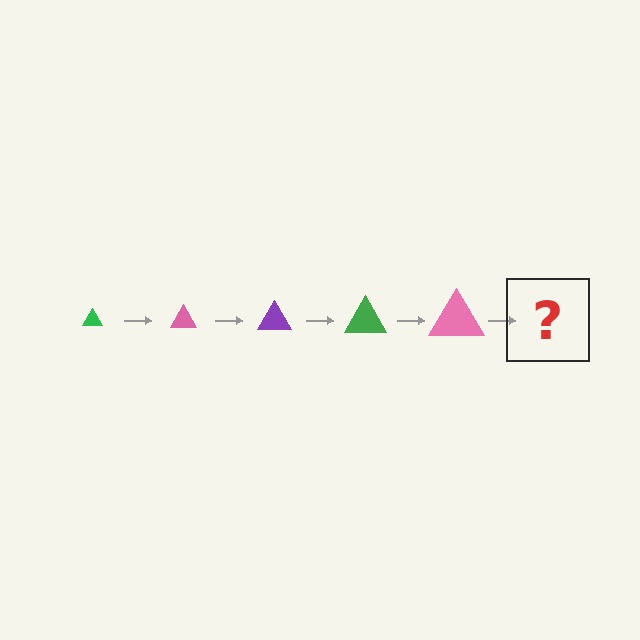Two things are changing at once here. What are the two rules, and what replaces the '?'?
The two rules are that the triangle grows larger each step and the color cycles through green, pink, and purple. The '?' should be a purple triangle, larger than the previous one.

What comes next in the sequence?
The next element should be a purple triangle, larger than the previous one.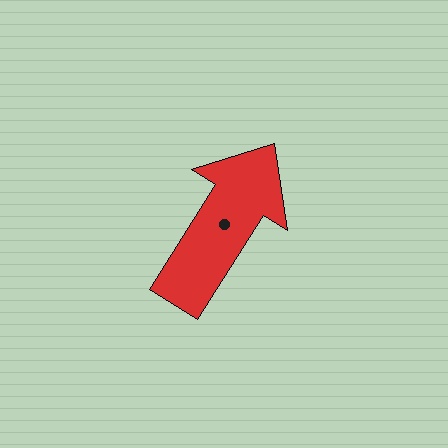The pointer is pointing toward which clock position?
Roughly 1 o'clock.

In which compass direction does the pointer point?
Northeast.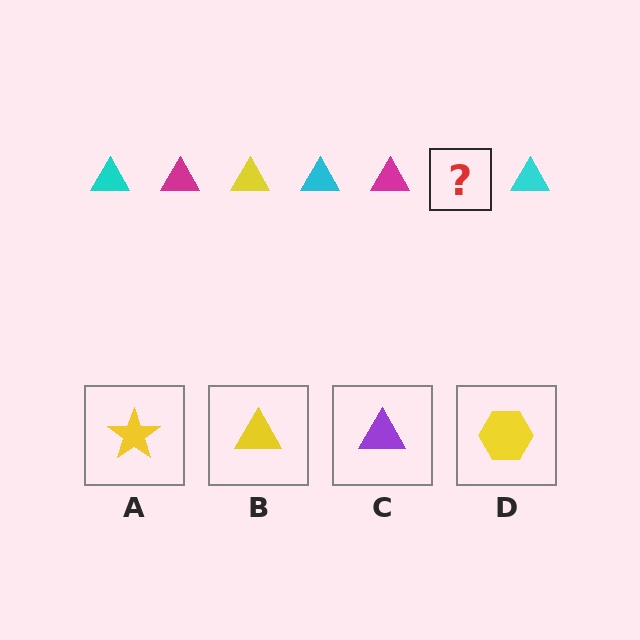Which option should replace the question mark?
Option B.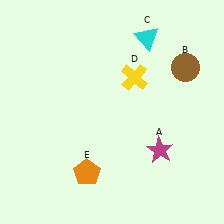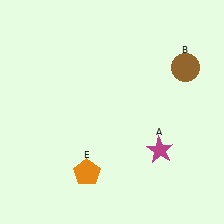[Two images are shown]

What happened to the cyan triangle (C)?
The cyan triangle (C) was removed in Image 2. It was in the top-right area of Image 1.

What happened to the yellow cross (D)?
The yellow cross (D) was removed in Image 2. It was in the top-right area of Image 1.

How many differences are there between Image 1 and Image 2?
There are 2 differences between the two images.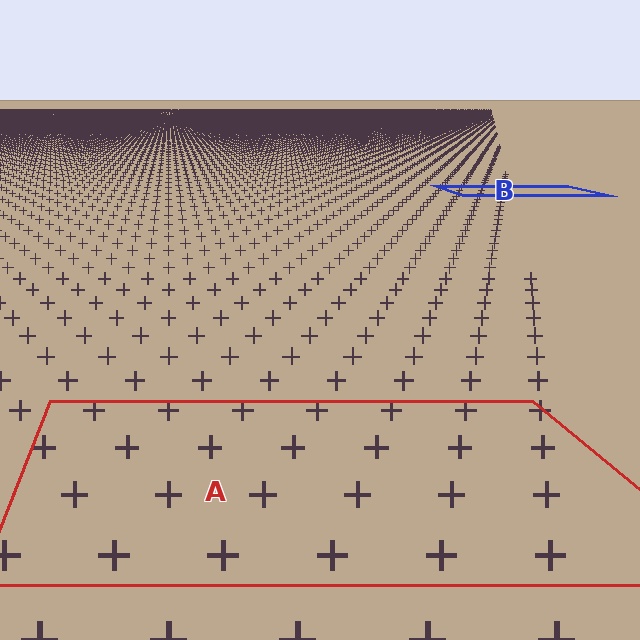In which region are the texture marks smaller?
The texture marks are smaller in region B, because it is farther away.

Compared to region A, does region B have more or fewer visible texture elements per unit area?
Region B has more texture elements per unit area — they are packed more densely because it is farther away.